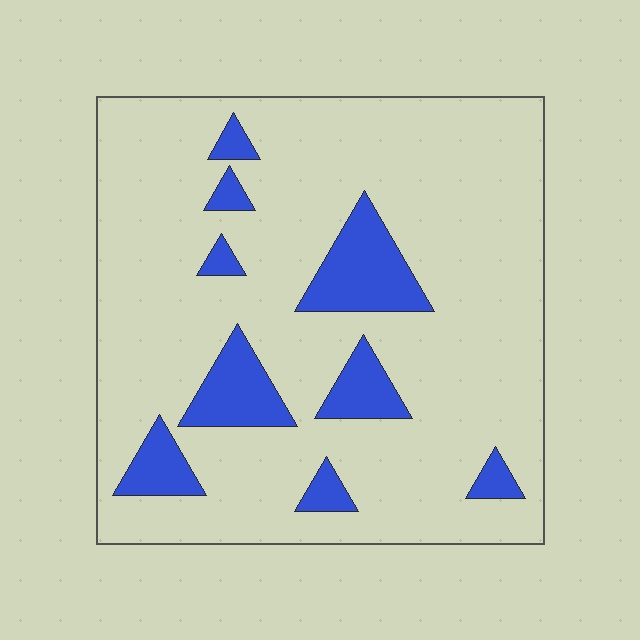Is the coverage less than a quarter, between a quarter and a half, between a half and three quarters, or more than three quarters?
Less than a quarter.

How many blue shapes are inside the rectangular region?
9.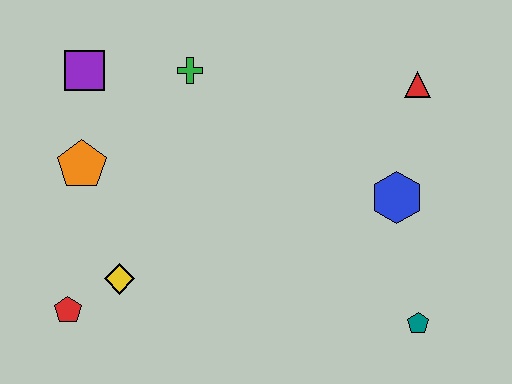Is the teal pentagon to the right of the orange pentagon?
Yes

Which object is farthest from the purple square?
The teal pentagon is farthest from the purple square.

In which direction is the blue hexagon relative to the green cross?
The blue hexagon is to the right of the green cross.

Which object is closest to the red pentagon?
The yellow diamond is closest to the red pentagon.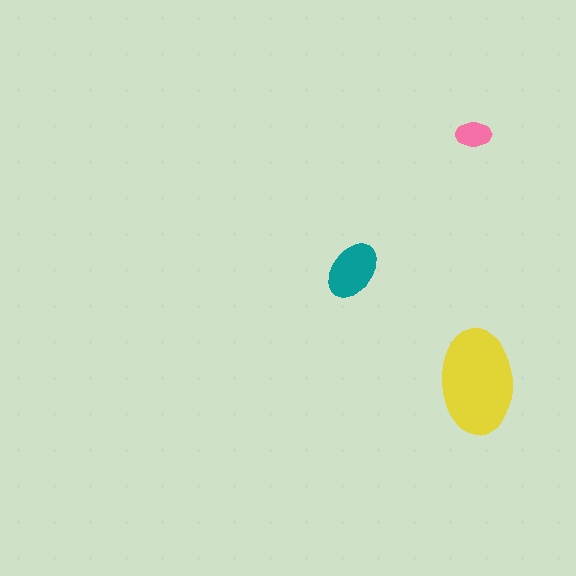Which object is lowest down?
The yellow ellipse is bottommost.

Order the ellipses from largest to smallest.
the yellow one, the teal one, the pink one.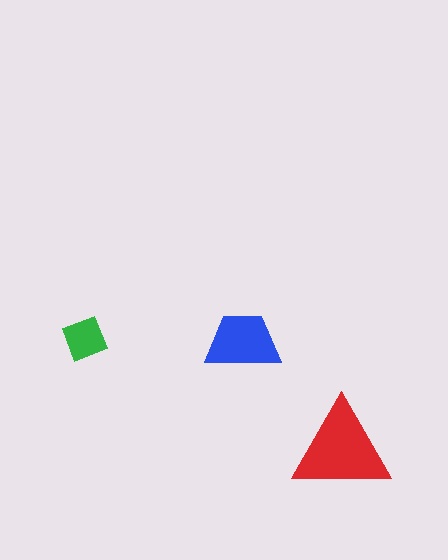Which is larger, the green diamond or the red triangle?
The red triangle.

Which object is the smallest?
The green diamond.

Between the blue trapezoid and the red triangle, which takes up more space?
The red triangle.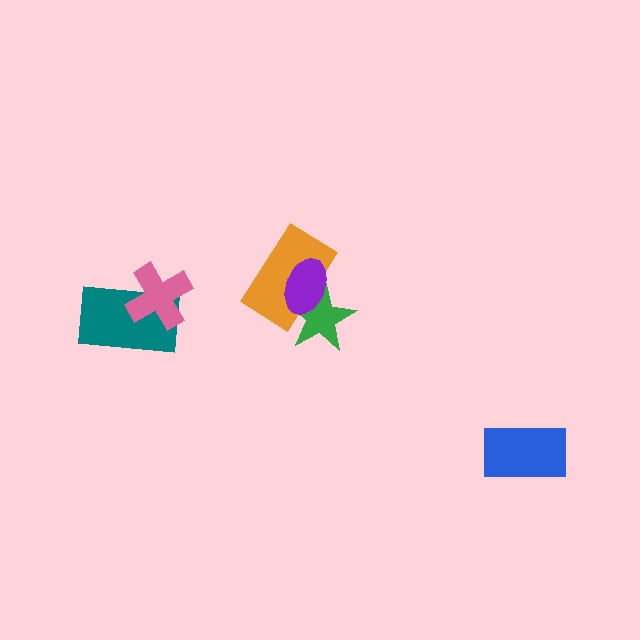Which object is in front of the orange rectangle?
The purple ellipse is in front of the orange rectangle.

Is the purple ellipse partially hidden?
No, no other shape covers it.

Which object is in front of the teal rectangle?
The pink cross is in front of the teal rectangle.